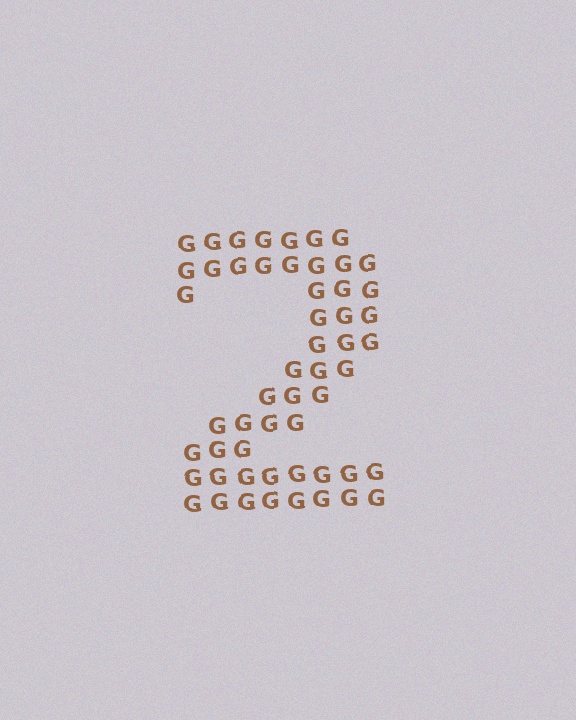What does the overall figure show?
The overall figure shows the digit 2.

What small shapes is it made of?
It is made of small letter G's.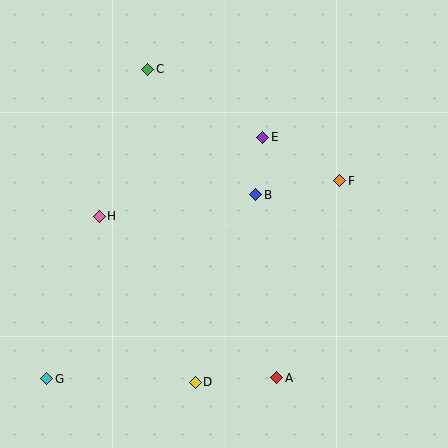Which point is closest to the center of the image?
Point B at (256, 195) is closest to the center.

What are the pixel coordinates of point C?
Point C is at (148, 69).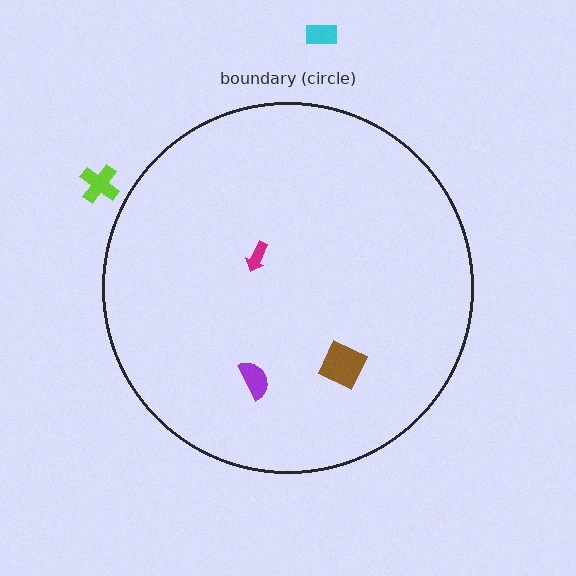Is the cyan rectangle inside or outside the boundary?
Outside.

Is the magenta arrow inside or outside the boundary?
Inside.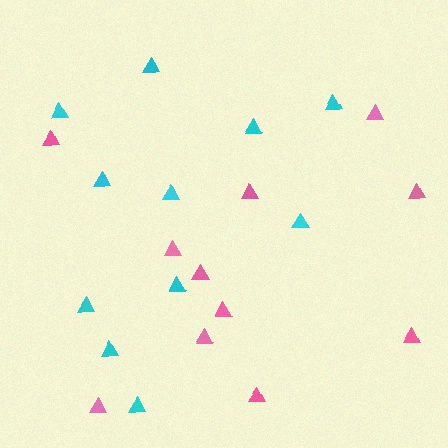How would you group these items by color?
There are 2 groups: one group of cyan triangles (11) and one group of pink triangles (11).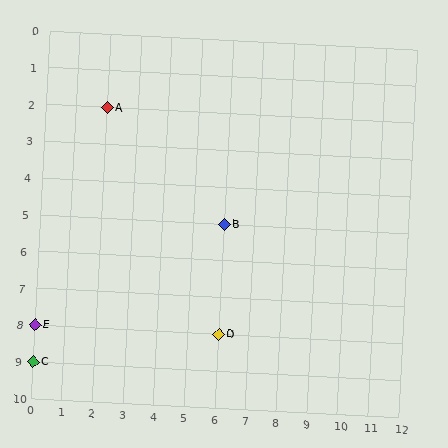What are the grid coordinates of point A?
Point A is at grid coordinates (2, 2).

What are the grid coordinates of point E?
Point E is at grid coordinates (0, 8).